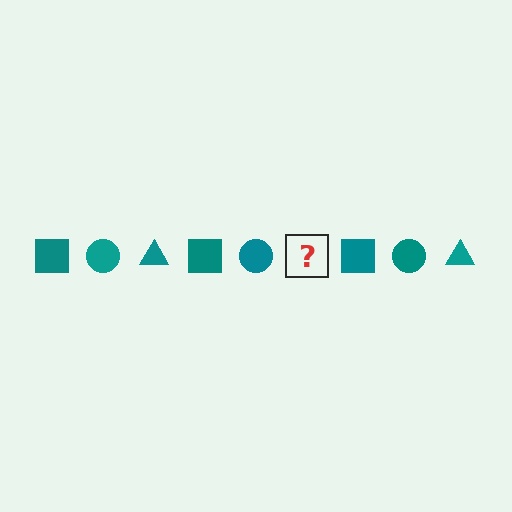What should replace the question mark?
The question mark should be replaced with a teal triangle.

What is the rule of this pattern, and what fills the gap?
The rule is that the pattern cycles through square, circle, triangle shapes in teal. The gap should be filled with a teal triangle.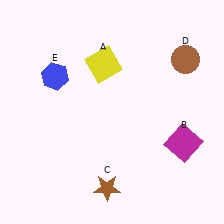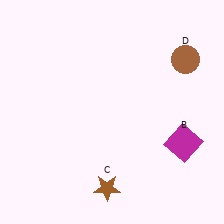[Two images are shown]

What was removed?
The yellow square (A), the blue hexagon (E) were removed in Image 2.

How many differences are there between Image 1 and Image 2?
There are 2 differences between the two images.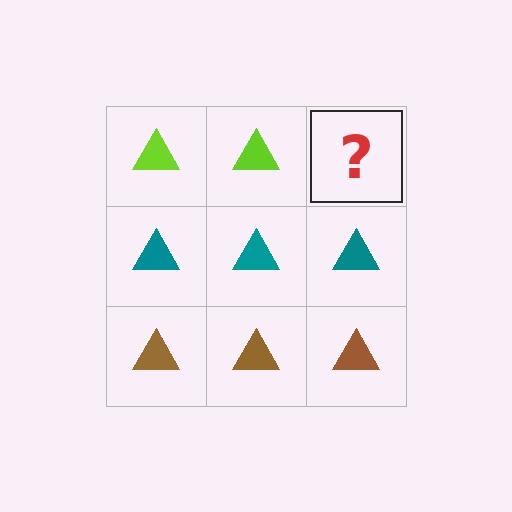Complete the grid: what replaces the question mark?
The question mark should be replaced with a lime triangle.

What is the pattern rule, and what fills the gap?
The rule is that each row has a consistent color. The gap should be filled with a lime triangle.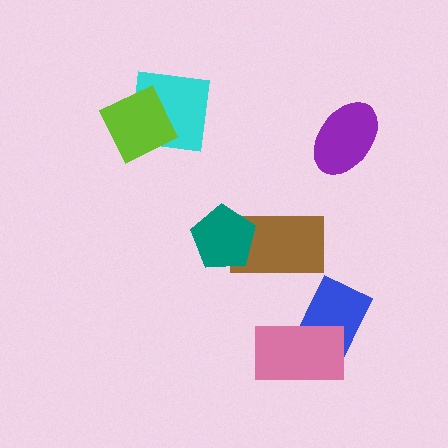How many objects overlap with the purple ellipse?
0 objects overlap with the purple ellipse.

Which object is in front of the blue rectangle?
The pink rectangle is in front of the blue rectangle.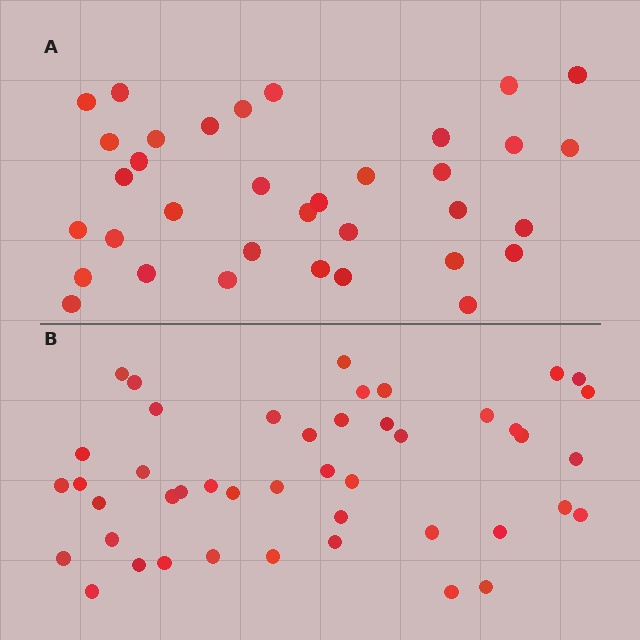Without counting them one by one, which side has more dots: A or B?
Region B (the bottom region) has more dots.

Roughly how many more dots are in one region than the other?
Region B has roughly 10 or so more dots than region A.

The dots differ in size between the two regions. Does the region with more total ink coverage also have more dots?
No. Region A has more total ink coverage because its dots are larger, but region B actually contains more individual dots. Total area can be misleading — the number of items is what matters here.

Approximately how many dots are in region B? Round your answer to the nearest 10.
About 40 dots. (The exact count is 45, which rounds to 40.)